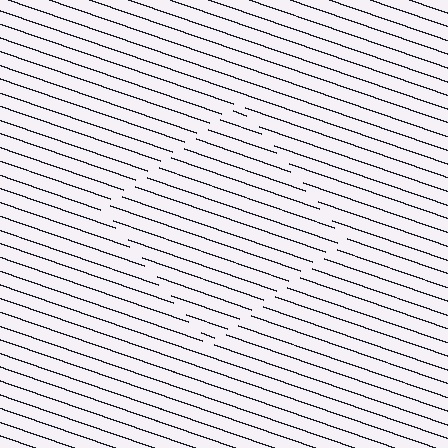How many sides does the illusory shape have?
4 sides — the line-ends trace a square.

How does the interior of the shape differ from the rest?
The interior of the shape contains the same grating, shifted by half a period — the contour is defined by the phase discontinuity where line-ends from the inner and outer gratings abut.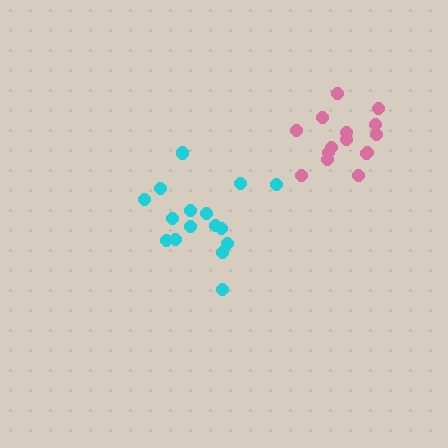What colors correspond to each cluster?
The clusters are colored: cyan, pink.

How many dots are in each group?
Group 1: 16 dots, Group 2: 15 dots (31 total).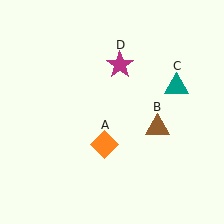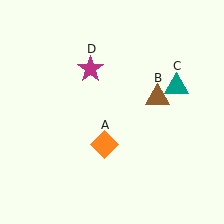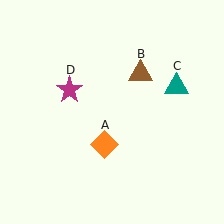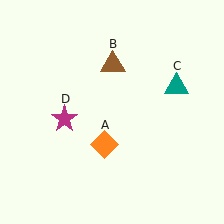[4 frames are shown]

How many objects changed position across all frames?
2 objects changed position: brown triangle (object B), magenta star (object D).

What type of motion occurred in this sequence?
The brown triangle (object B), magenta star (object D) rotated counterclockwise around the center of the scene.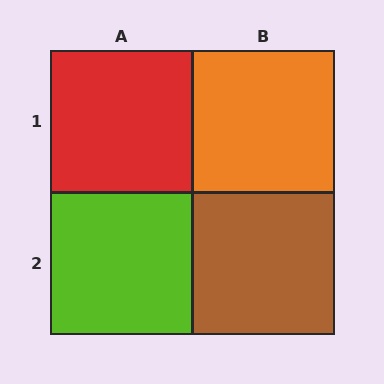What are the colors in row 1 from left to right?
Red, orange.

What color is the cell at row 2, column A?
Lime.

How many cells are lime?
1 cell is lime.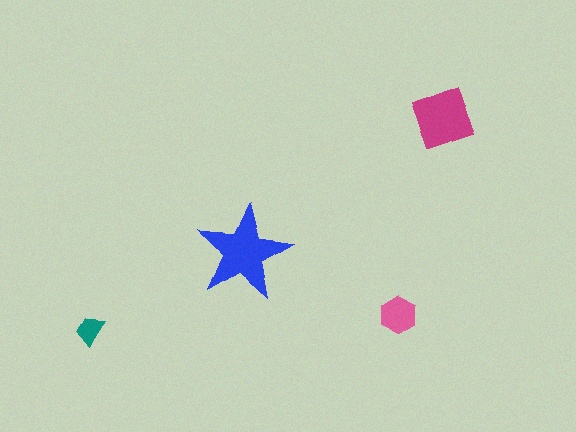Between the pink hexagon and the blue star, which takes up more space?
The blue star.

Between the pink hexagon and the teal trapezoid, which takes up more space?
The pink hexagon.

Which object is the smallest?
The teal trapezoid.